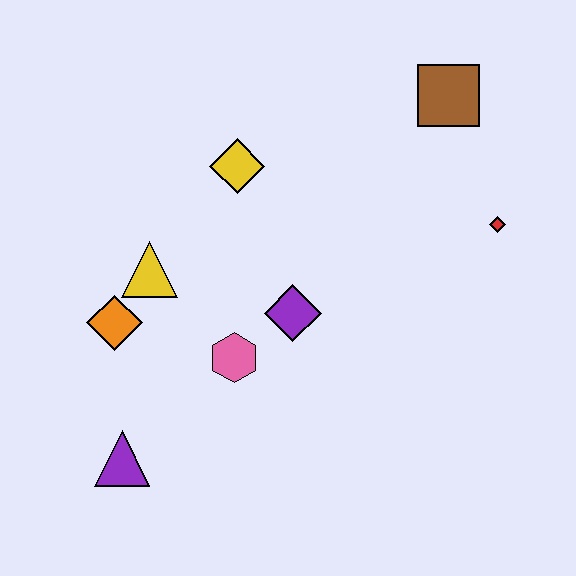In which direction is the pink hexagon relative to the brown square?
The pink hexagon is below the brown square.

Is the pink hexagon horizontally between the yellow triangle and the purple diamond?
Yes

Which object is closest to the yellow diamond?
The yellow triangle is closest to the yellow diamond.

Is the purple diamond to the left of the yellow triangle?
No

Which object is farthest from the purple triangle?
The brown square is farthest from the purple triangle.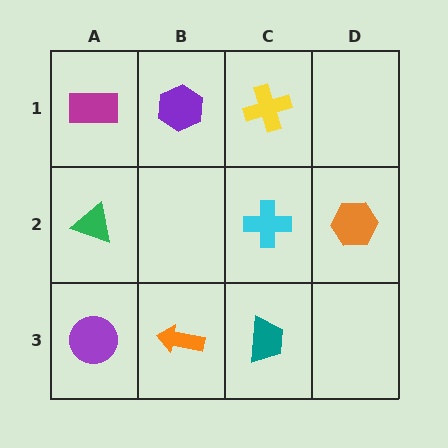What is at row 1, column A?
A magenta rectangle.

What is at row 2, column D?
An orange hexagon.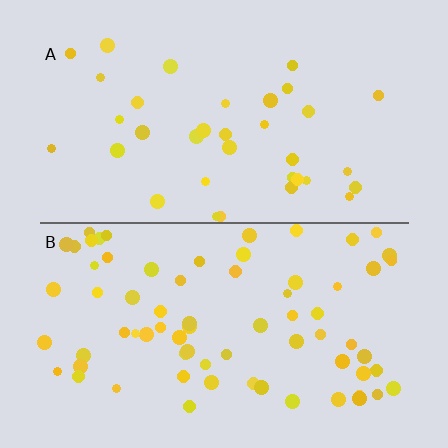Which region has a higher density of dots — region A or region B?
B (the bottom).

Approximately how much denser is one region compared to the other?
Approximately 2.0× — region B over region A.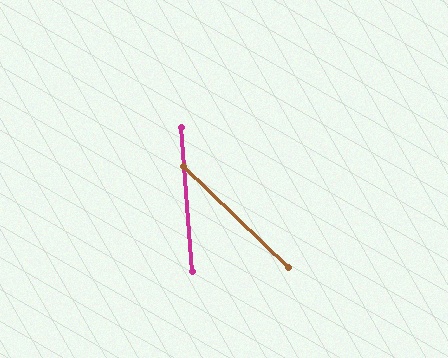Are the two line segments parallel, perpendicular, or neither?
Neither parallel nor perpendicular — they differ by about 42°.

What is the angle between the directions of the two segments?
Approximately 42 degrees.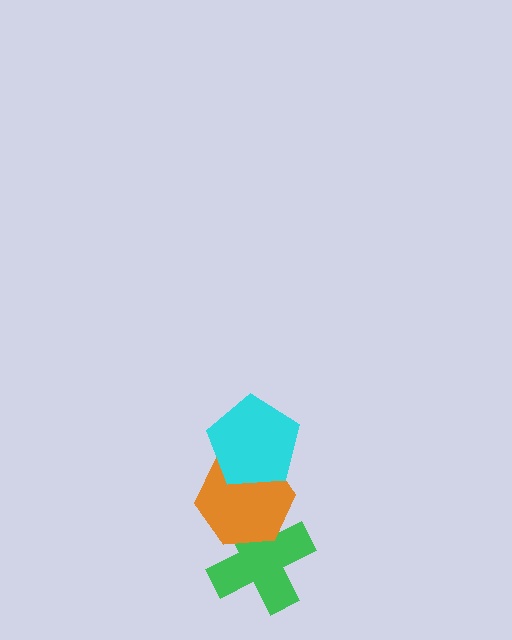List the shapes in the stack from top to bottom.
From top to bottom: the cyan pentagon, the orange hexagon, the green cross.